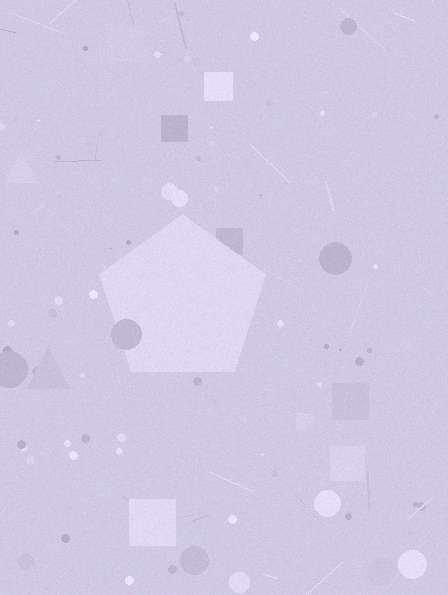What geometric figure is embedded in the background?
A pentagon is embedded in the background.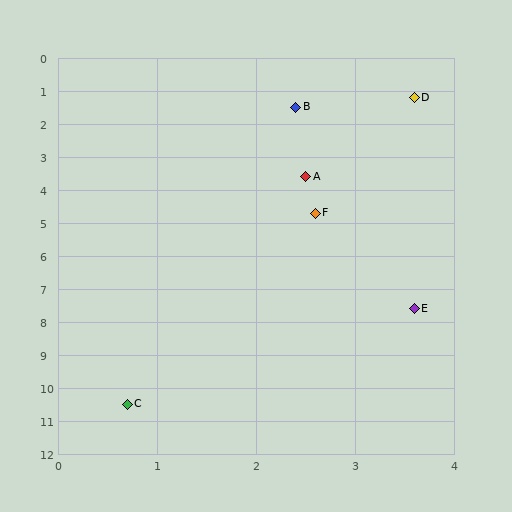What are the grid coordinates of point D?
Point D is at approximately (3.6, 1.2).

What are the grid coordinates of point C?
Point C is at approximately (0.7, 10.5).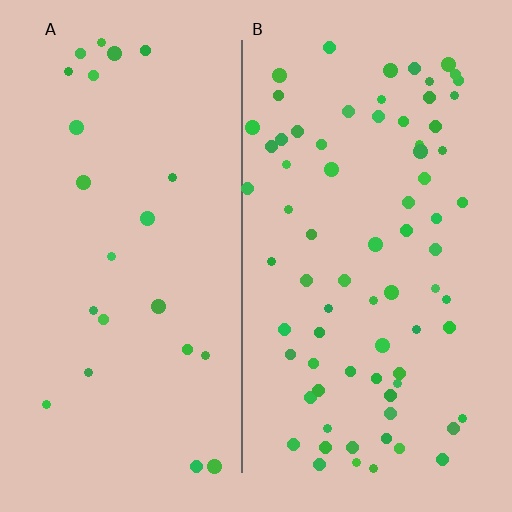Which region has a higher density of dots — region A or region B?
B (the right).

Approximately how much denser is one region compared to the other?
Approximately 3.1× — region B over region A.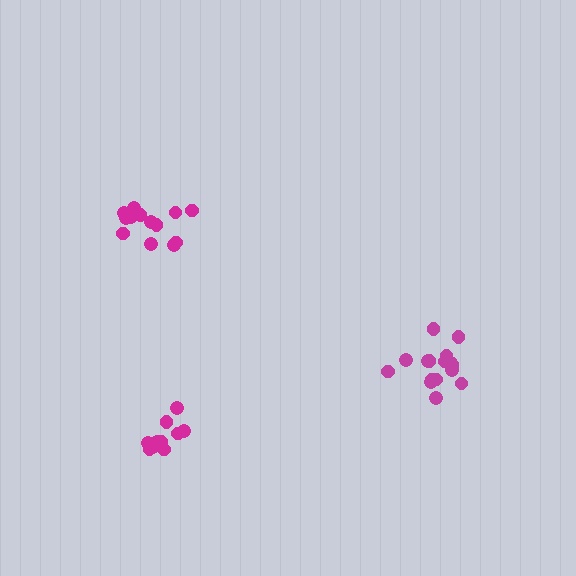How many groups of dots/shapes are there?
There are 3 groups.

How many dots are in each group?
Group 1: 13 dots, Group 2: 16 dots, Group 3: 11 dots (40 total).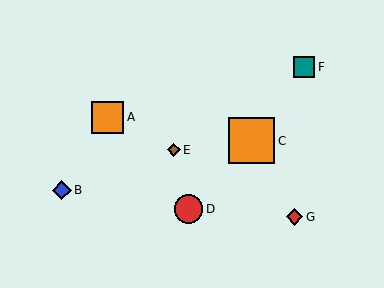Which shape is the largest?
The orange square (labeled C) is the largest.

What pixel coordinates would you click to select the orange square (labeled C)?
Click at (252, 141) to select the orange square C.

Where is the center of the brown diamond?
The center of the brown diamond is at (174, 150).